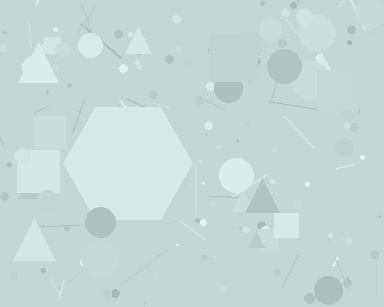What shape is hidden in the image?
A hexagon is hidden in the image.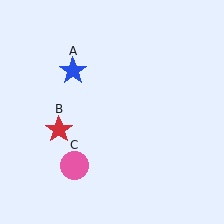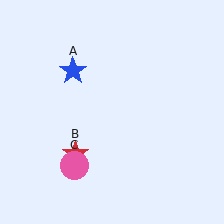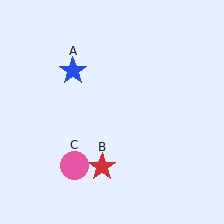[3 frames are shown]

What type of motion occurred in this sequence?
The red star (object B) rotated counterclockwise around the center of the scene.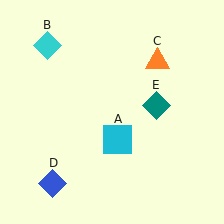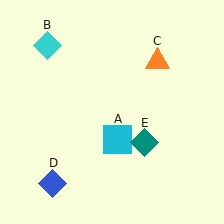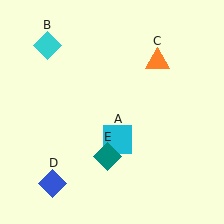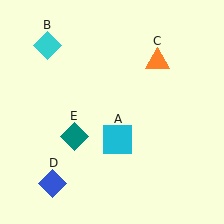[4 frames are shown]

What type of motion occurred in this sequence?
The teal diamond (object E) rotated clockwise around the center of the scene.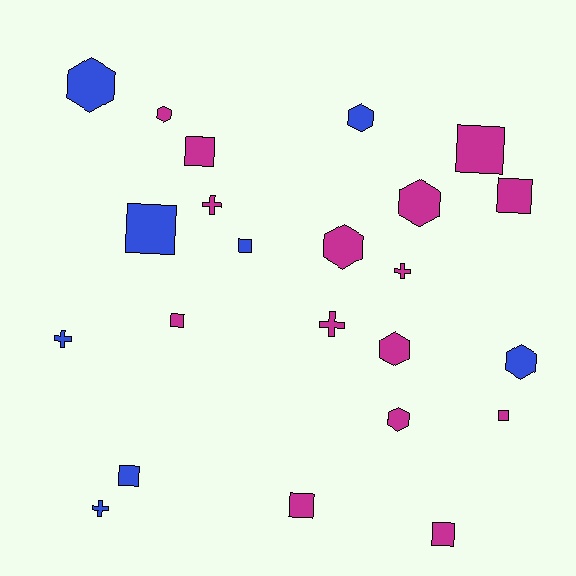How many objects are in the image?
There are 23 objects.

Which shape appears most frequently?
Square, with 10 objects.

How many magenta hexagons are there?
There are 5 magenta hexagons.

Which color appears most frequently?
Magenta, with 15 objects.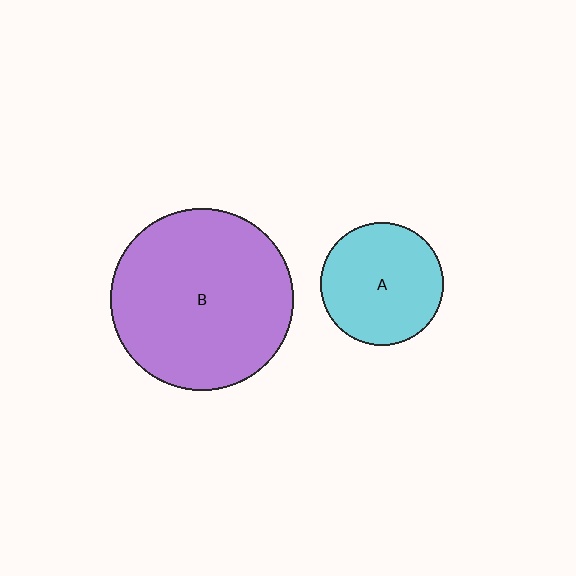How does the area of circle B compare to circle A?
Approximately 2.2 times.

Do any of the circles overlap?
No, none of the circles overlap.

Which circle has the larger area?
Circle B (purple).